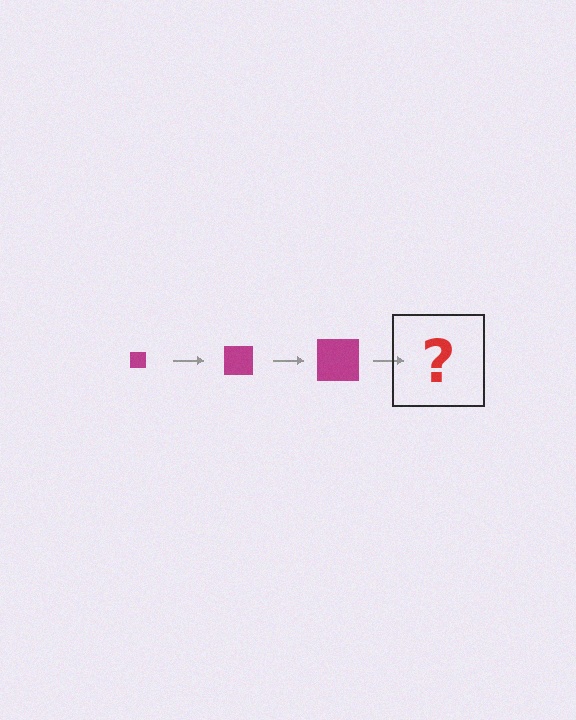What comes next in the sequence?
The next element should be a magenta square, larger than the previous one.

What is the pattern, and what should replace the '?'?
The pattern is that the square gets progressively larger each step. The '?' should be a magenta square, larger than the previous one.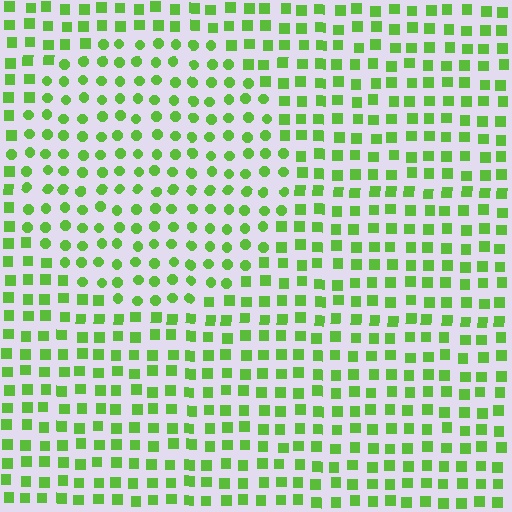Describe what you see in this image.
The image is filled with small lime elements arranged in a uniform grid. A circle-shaped region contains circles, while the surrounding area contains squares. The boundary is defined purely by the change in element shape.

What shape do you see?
I see a circle.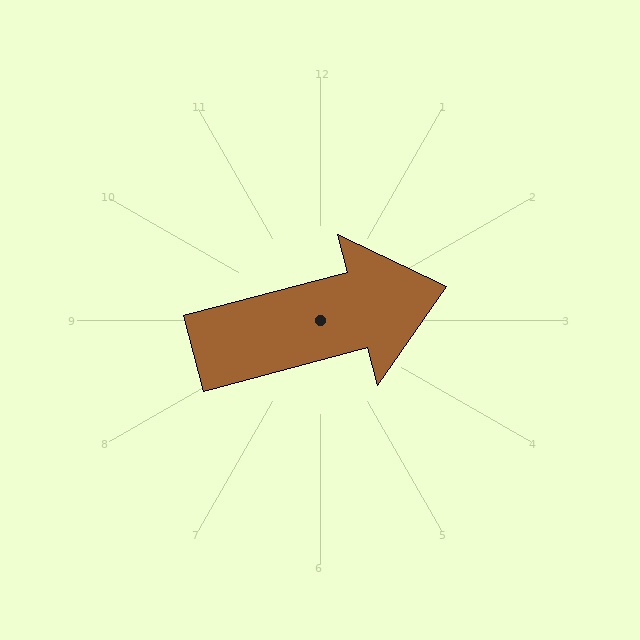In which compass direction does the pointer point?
East.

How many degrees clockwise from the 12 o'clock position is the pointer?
Approximately 75 degrees.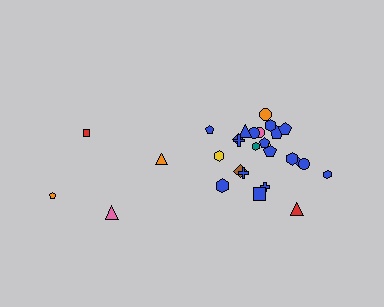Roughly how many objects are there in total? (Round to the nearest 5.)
Roughly 30 objects in total.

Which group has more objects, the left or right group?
The right group.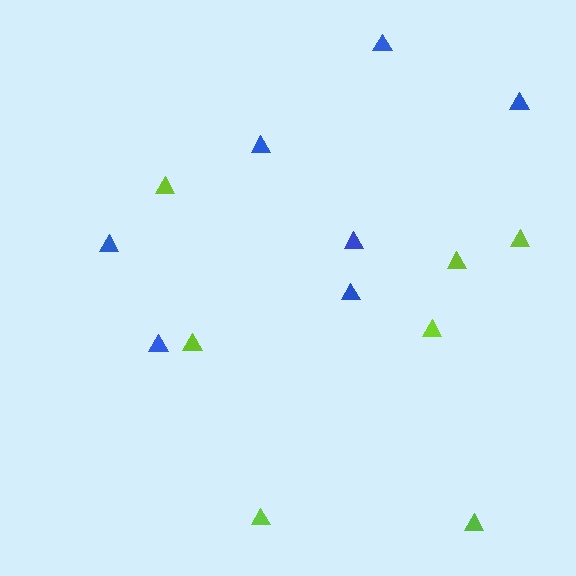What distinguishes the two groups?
There are 2 groups: one group of blue triangles (7) and one group of lime triangles (7).